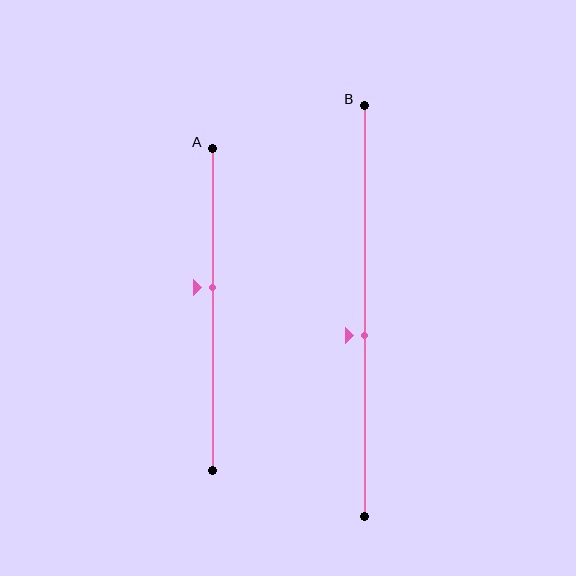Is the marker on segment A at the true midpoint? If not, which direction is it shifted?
No, the marker on segment A is shifted upward by about 7% of the segment length.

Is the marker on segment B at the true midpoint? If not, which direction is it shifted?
No, the marker on segment B is shifted downward by about 6% of the segment length.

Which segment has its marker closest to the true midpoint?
Segment B has its marker closest to the true midpoint.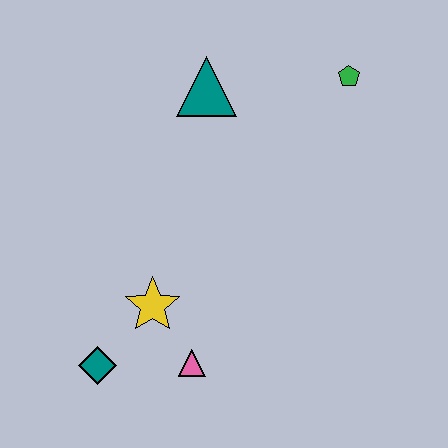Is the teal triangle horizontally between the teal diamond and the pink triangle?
No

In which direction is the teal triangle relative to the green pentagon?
The teal triangle is to the left of the green pentagon.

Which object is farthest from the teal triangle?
The teal diamond is farthest from the teal triangle.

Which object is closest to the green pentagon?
The teal triangle is closest to the green pentagon.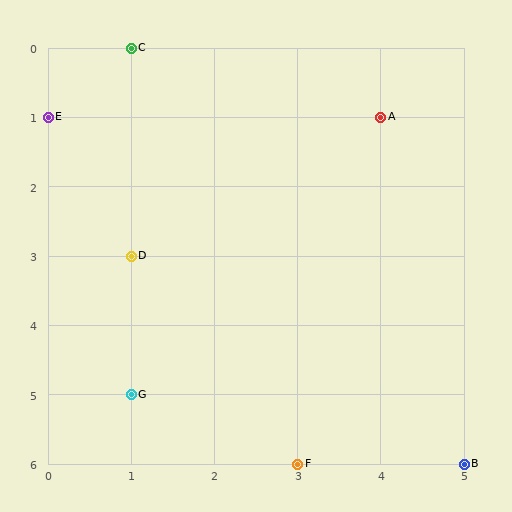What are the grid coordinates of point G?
Point G is at grid coordinates (1, 5).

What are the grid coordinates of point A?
Point A is at grid coordinates (4, 1).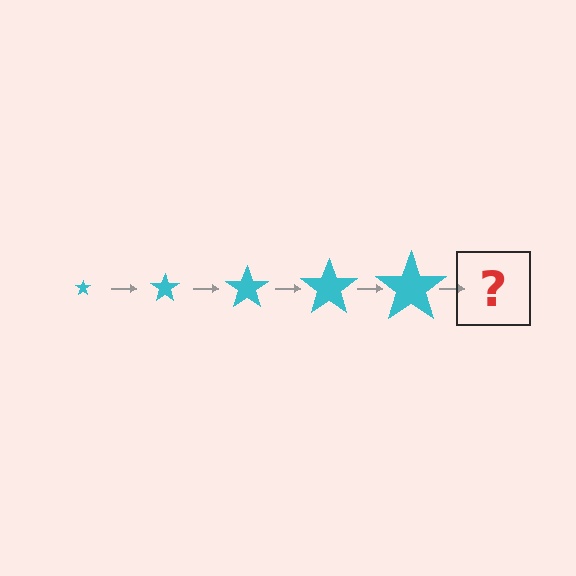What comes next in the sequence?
The next element should be a cyan star, larger than the previous one.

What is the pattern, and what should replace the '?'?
The pattern is that the star gets progressively larger each step. The '?' should be a cyan star, larger than the previous one.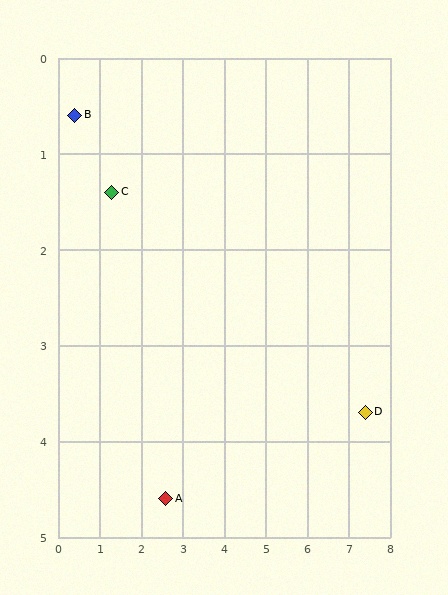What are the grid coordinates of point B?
Point B is at approximately (0.4, 0.6).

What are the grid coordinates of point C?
Point C is at approximately (1.3, 1.4).